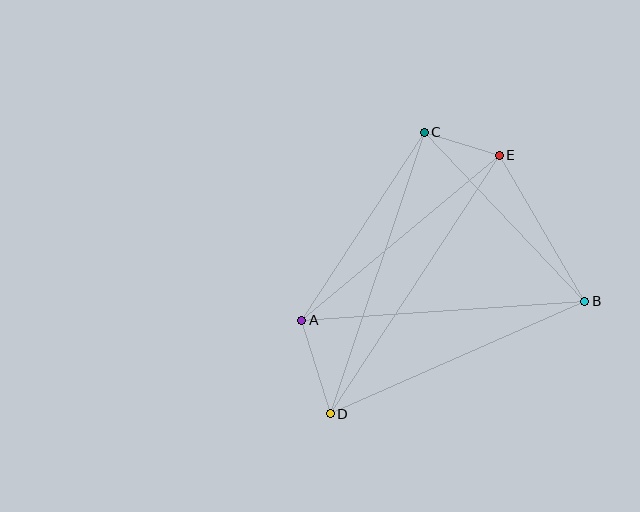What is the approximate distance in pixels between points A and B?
The distance between A and B is approximately 284 pixels.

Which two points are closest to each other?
Points C and E are closest to each other.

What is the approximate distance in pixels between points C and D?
The distance between C and D is approximately 297 pixels.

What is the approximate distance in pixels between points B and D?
The distance between B and D is approximately 278 pixels.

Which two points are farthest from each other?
Points D and E are farthest from each other.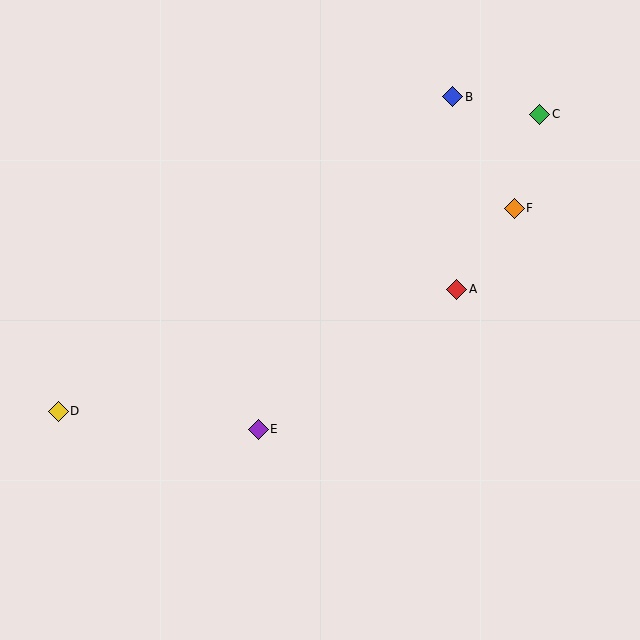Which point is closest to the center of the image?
Point E at (258, 429) is closest to the center.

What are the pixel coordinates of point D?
Point D is at (58, 411).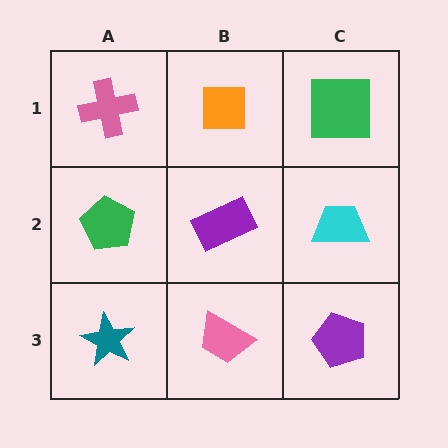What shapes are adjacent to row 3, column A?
A green pentagon (row 2, column A), a pink trapezoid (row 3, column B).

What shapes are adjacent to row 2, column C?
A green square (row 1, column C), a purple pentagon (row 3, column C), a purple rectangle (row 2, column B).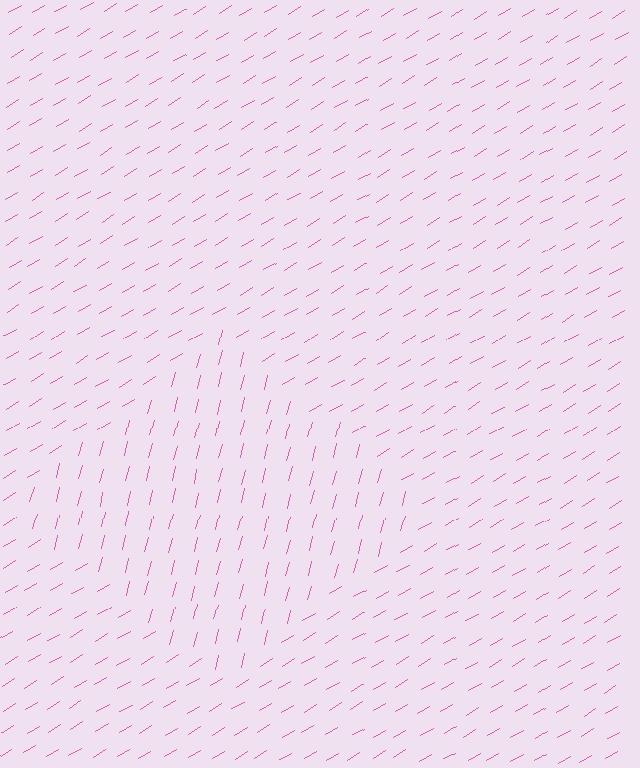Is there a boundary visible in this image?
Yes, there is a texture boundary formed by a change in line orientation.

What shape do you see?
I see a diamond.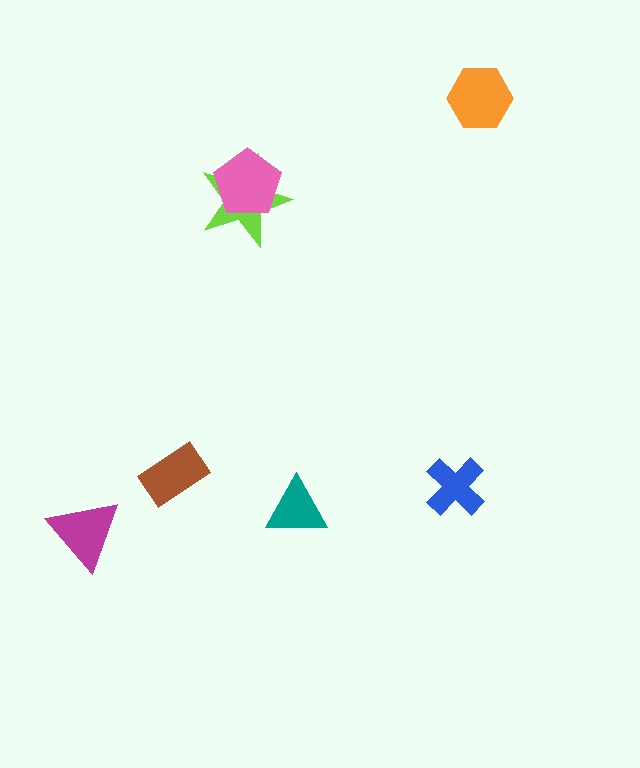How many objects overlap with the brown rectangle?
0 objects overlap with the brown rectangle.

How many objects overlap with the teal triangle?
0 objects overlap with the teal triangle.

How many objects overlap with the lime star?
1 object overlaps with the lime star.